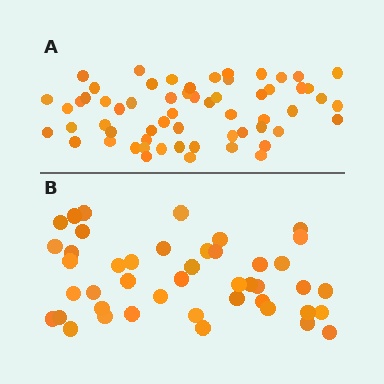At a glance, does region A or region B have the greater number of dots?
Region A (the top region) has more dots.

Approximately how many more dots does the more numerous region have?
Region A has approximately 15 more dots than region B.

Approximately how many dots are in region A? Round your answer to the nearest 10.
About 60 dots.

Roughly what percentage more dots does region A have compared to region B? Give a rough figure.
About 35% more.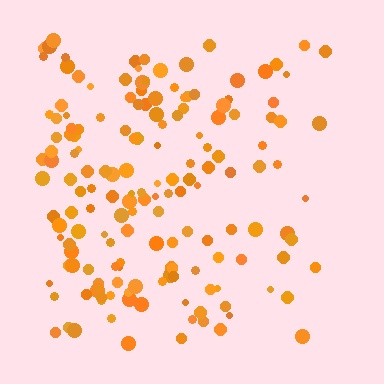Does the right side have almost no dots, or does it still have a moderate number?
Still a moderate number, just noticeably fewer than the left.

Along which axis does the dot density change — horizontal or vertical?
Horizontal.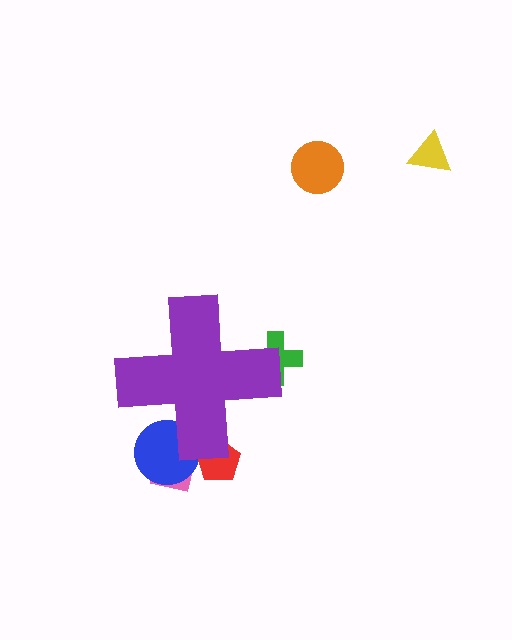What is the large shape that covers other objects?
A purple cross.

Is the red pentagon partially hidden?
Yes, the red pentagon is partially hidden behind the purple cross.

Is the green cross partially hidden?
Yes, the green cross is partially hidden behind the purple cross.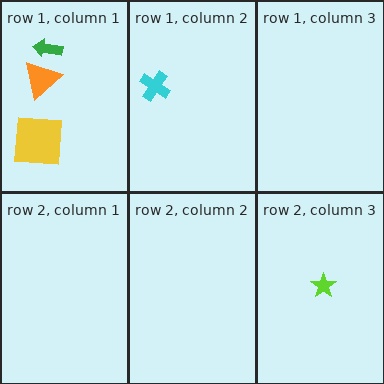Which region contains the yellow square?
The row 1, column 1 region.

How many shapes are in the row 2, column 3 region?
1.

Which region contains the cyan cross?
The row 1, column 2 region.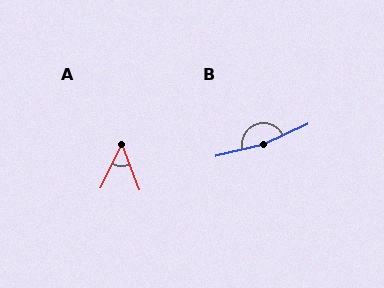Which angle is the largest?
B, at approximately 168 degrees.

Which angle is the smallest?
A, at approximately 47 degrees.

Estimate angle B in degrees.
Approximately 168 degrees.